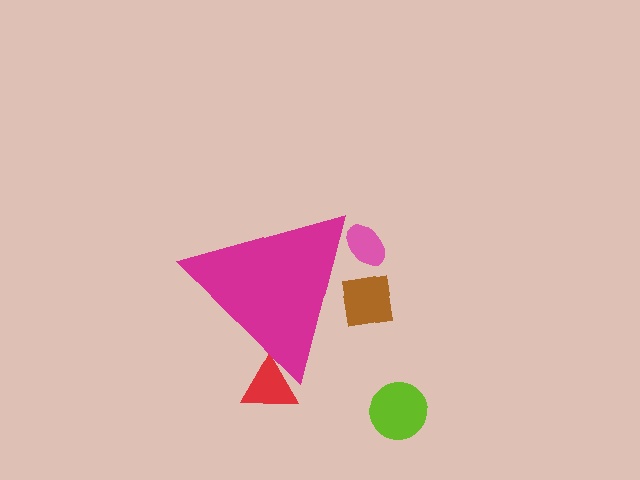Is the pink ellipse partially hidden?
Yes, the pink ellipse is partially hidden behind the magenta triangle.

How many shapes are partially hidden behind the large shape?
3 shapes are partially hidden.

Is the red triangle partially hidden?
Yes, the red triangle is partially hidden behind the magenta triangle.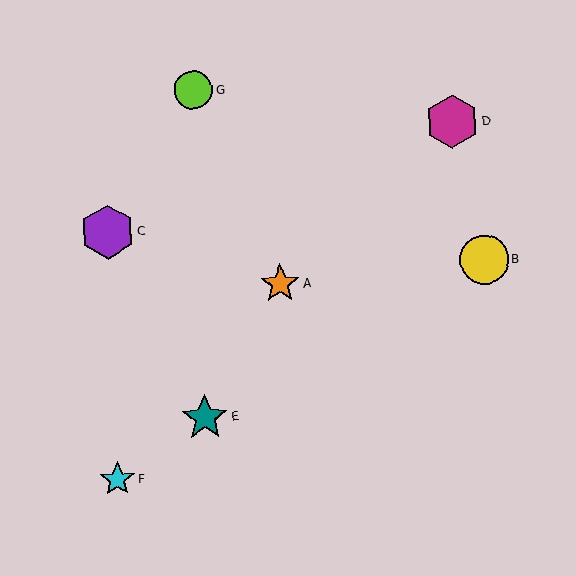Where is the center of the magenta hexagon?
The center of the magenta hexagon is at (452, 122).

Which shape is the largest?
The purple hexagon (labeled C) is the largest.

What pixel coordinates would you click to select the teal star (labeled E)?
Click at (205, 418) to select the teal star E.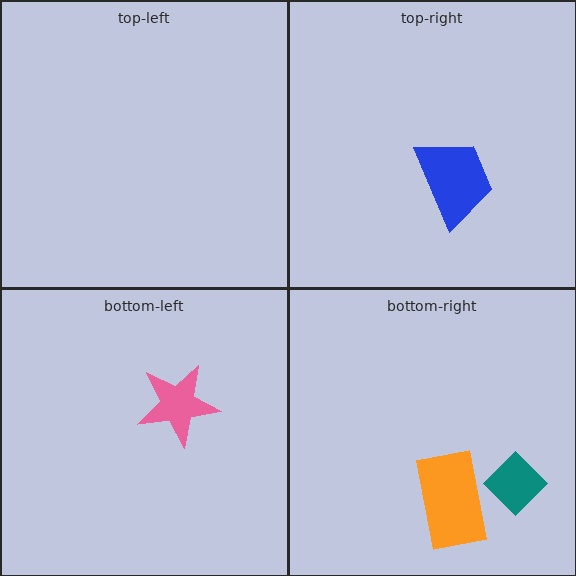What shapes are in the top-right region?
The blue trapezoid.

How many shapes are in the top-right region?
1.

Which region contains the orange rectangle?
The bottom-right region.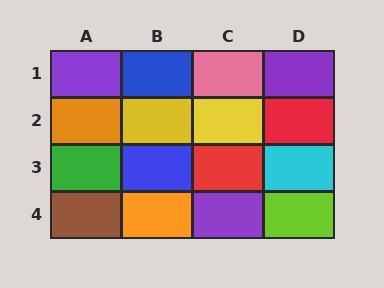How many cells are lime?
1 cell is lime.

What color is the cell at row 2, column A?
Orange.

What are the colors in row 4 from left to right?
Brown, orange, purple, lime.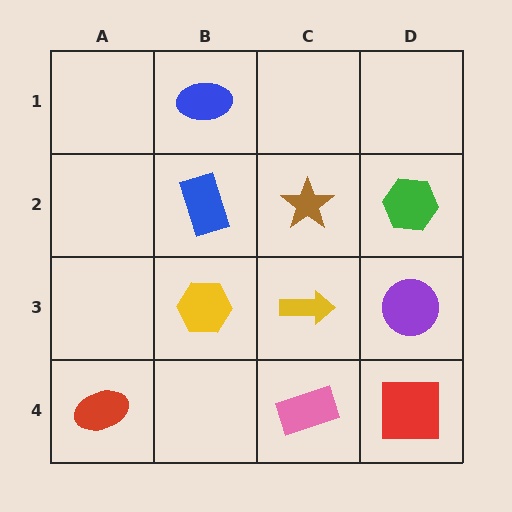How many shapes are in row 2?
3 shapes.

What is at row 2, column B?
A blue rectangle.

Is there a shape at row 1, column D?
No, that cell is empty.